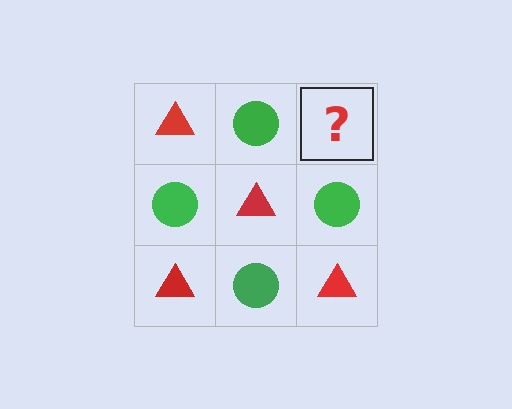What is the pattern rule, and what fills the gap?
The rule is that it alternates red triangle and green circle in a checkerboard pattern. The gap should be filled with a red triangle.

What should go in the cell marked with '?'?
The missing cell should contain a red triangle.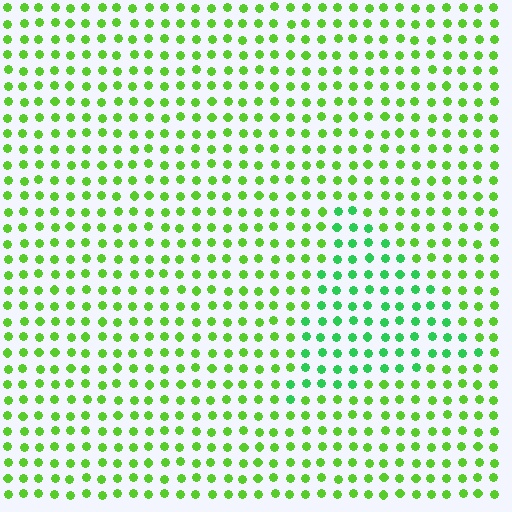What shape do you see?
I see a triangle.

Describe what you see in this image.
The image is filled with small lime elements in a uniform arrangement. A triangle-shaped region is visible where the elements are tinted to a slightly different hue, forming a subtle color boundary.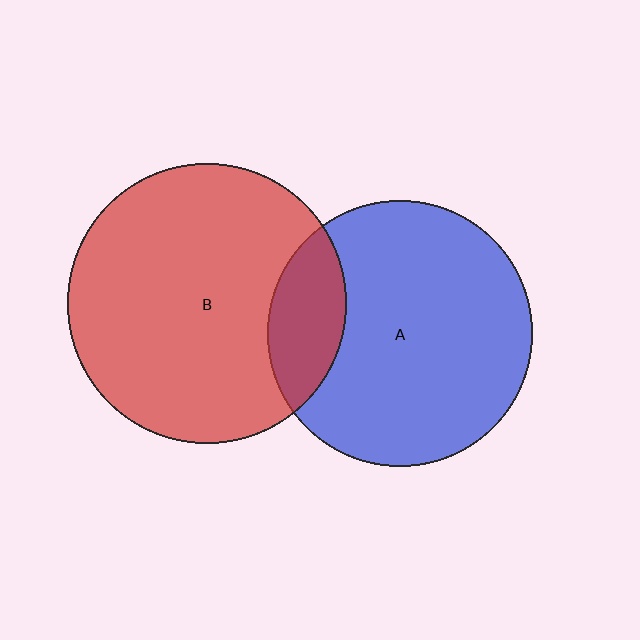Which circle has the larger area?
Circle B (red).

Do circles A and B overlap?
Yes.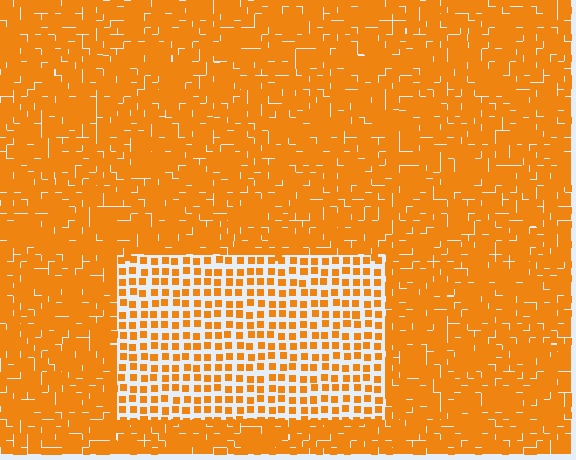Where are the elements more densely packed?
The elements are more densely packed outside the rectangle boundary.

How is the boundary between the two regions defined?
The boundary is defined by a change in element density (approximately 2.4x ratio). All elements are the same color, size, and shape.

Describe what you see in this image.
The image contains small orange elements arranged at two different densities. A rectangle-shaped region is visible where the elements are less densely packed than the surrounding area.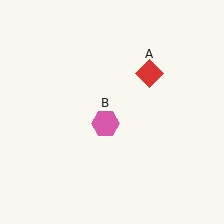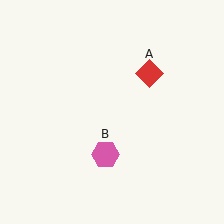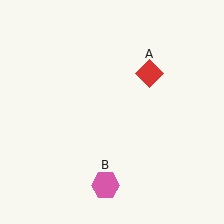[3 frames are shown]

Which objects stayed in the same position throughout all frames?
Red diamond (object A) remained stationary.